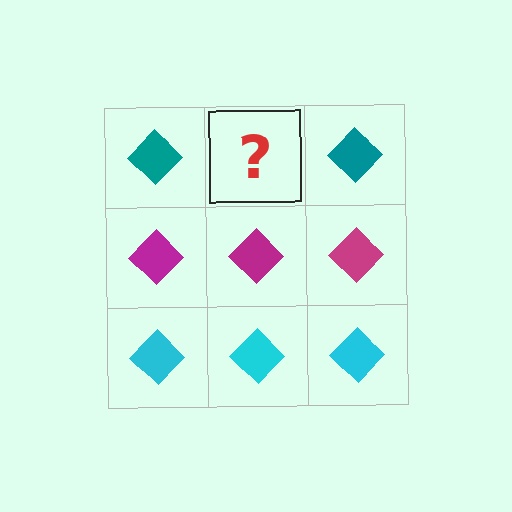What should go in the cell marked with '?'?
The missing cell should contain a teal diamond.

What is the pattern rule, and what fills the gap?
The rule is that each row has a consistent color. The gap should be filled with a teal diamond.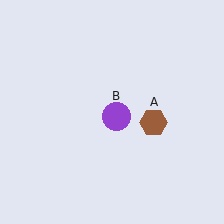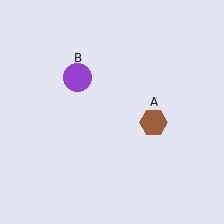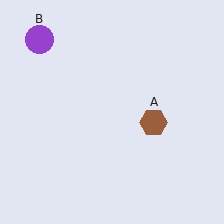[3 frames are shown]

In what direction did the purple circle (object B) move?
The purple circle (object B) moved up and to the left.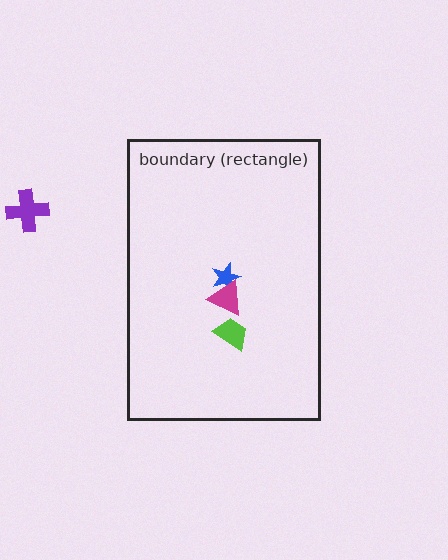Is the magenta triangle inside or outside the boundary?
Inside.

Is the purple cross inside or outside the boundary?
Outside.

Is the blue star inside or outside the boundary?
Inside.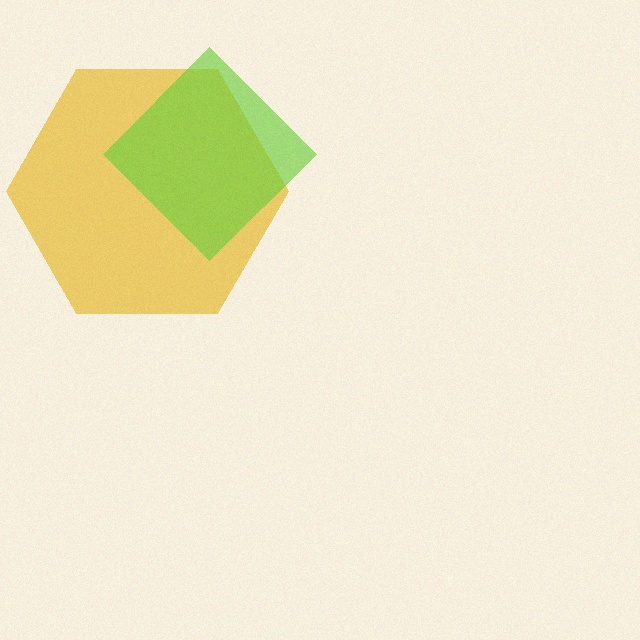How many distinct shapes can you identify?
There are 2 distinct shapes: a yellow hexagon, a lime diamond.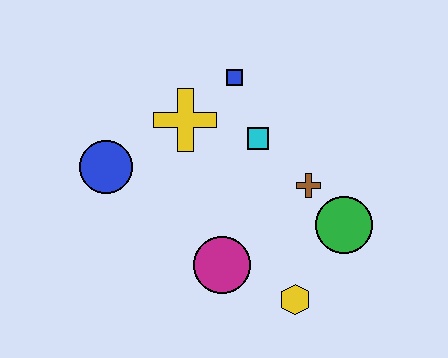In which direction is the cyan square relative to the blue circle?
The cyan square is to the right of the blue circle.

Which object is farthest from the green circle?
The blue circle is farthest from the green circle.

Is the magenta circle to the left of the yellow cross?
No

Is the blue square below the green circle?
No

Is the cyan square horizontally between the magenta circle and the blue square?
No